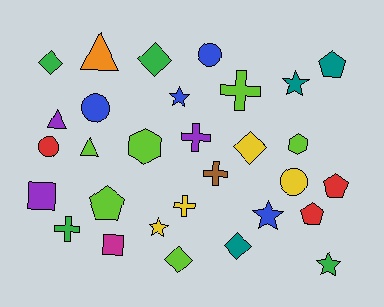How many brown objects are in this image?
There is 1 brown object.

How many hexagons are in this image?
There are 2 hexagons.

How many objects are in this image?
There are 30 objects.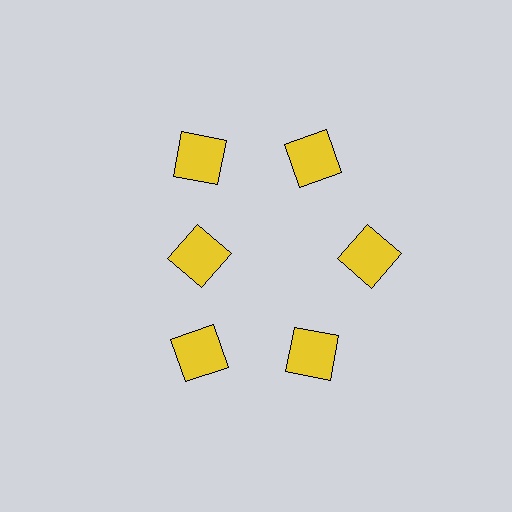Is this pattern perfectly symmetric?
No. The 6 yellow squares are arranged in a ring, but one element near the 9 o'clock position is pulled inward toward the center, breaking the 6-fold rotational symmetry.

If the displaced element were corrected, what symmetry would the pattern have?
It would have 6-fold rotational symmetry — the pattern would map onto itself every 60 degrees.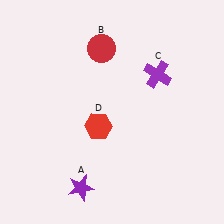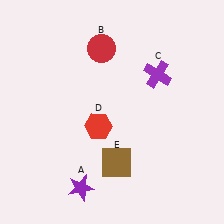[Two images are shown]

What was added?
A brown square (E) was added in Image 2.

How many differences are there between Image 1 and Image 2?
There is 1 difference between the two images.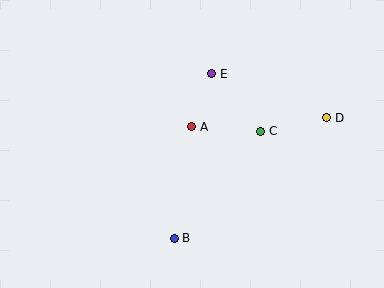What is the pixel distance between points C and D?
The distance between C and D is 68 pixels.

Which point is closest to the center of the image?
Point A at (192, 127) is closest to the center.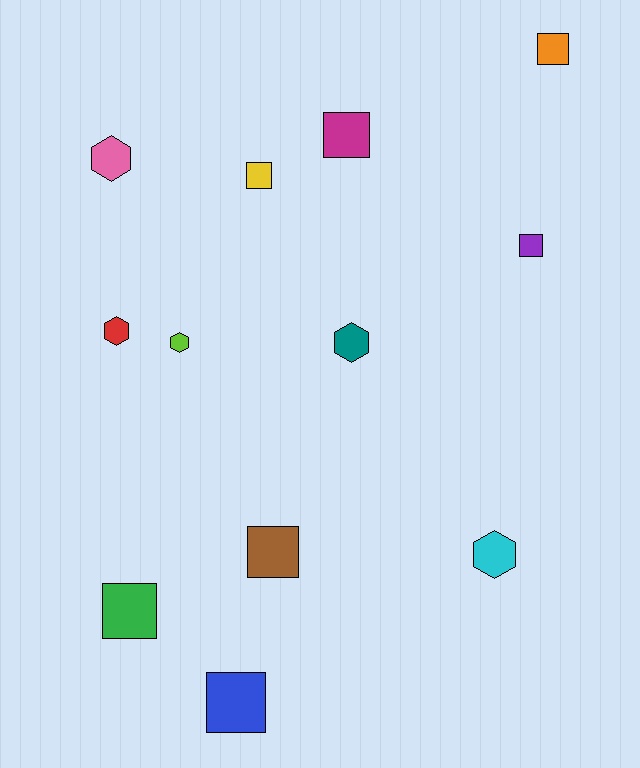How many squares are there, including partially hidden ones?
There are 7 squares.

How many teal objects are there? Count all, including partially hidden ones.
There is 1 teal object.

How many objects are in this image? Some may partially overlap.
There are 12 objects.